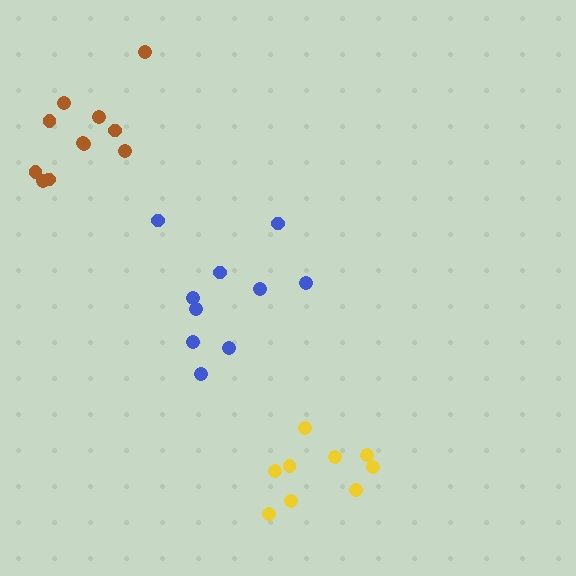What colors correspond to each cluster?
The clusters are colored: blue, yellow, brown.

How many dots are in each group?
Group 1: 10 dots, Group 2: 9 dots, Group 3: 11 dots (30 total).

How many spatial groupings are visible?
There are 3 spatial groupings.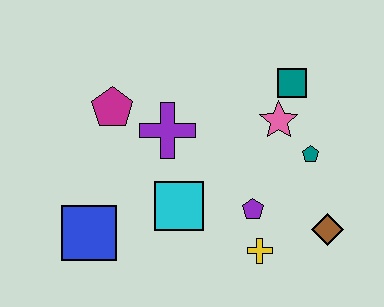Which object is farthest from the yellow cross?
The magenta pentagon is farthest from the yellow cross.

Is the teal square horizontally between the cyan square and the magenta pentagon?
No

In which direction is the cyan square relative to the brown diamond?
The cyan square is to the left of the brown diamond.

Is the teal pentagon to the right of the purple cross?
Yes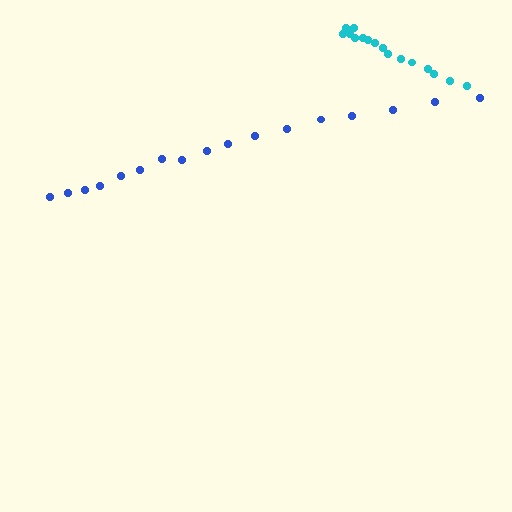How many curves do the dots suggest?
There are 2 distinct paths.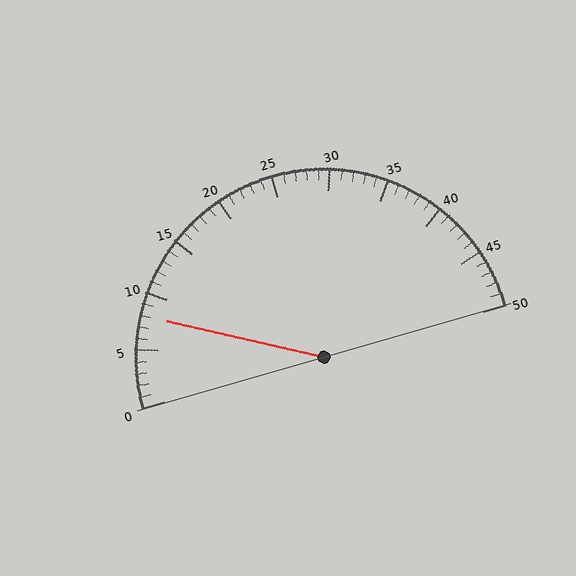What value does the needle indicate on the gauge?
The needle indicates approximately 8.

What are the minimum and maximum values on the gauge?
The gauge ranges from 0 to 50.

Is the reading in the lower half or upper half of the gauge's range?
The reading is in the lower half of the range (0 to 50).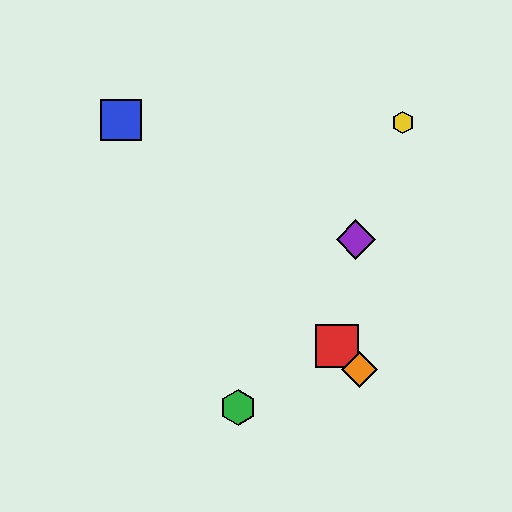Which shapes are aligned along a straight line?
The red square, the blue square, the orange diamond are aligned along a straight line.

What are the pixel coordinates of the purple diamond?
The purple diamond is at (356, 239).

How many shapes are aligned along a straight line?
3 shapes (the red square, the blue square, the orange diamond) are aligned along a straight line.